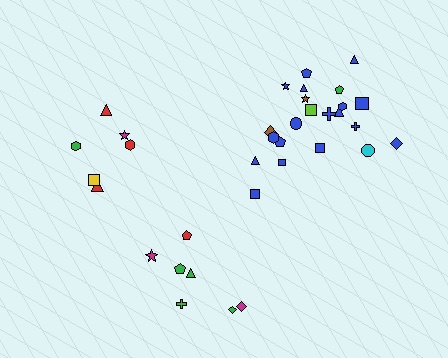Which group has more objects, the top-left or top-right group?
The top-right group.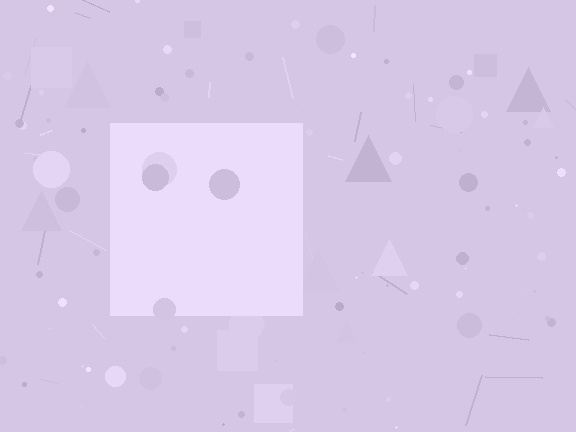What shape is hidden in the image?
A square is hidden in the image.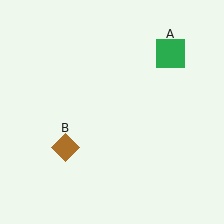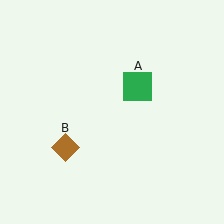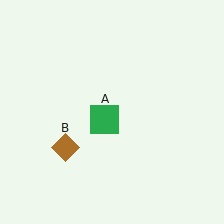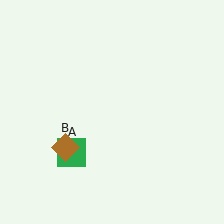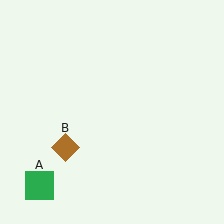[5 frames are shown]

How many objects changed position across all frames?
1 object changed position: green square (object A).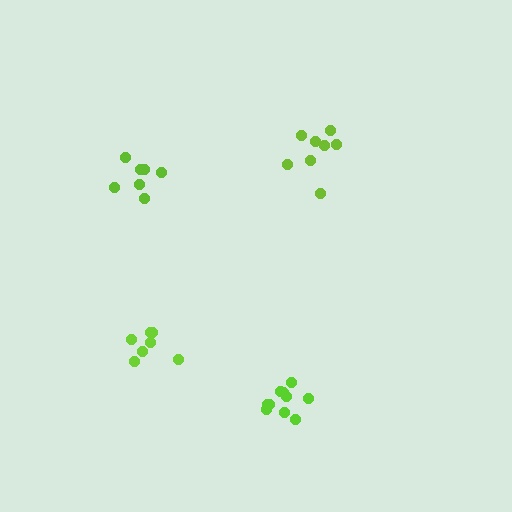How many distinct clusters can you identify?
There are 4 distinct clusters.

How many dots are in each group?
Group 1: 7 dots, Group 2: 7 dots, Group 3: 10 dots, Group 4: 8 dots (32 total).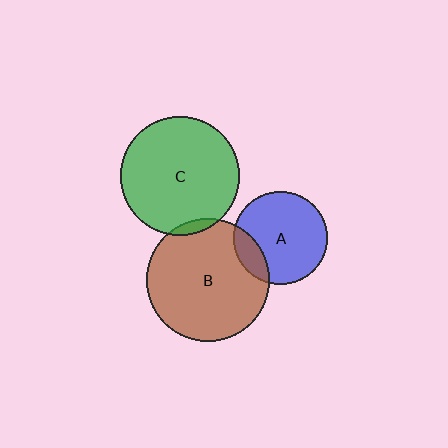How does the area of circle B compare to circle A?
Approximately 1.7 times.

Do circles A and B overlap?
Yes.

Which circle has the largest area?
Circle B (brown).